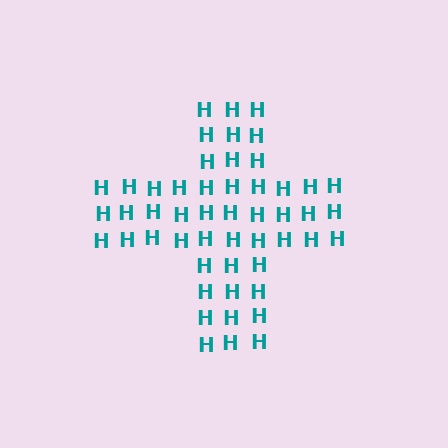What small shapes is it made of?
It is made of small letter H's.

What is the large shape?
The large shape is a cross.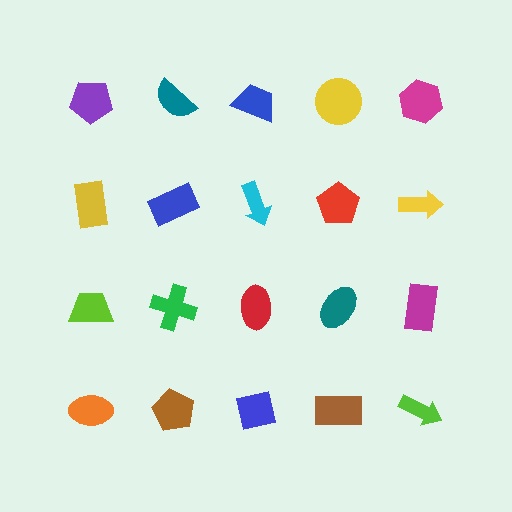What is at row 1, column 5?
A magenta hexagon.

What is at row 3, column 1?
A lime trapezoid.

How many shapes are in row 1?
5 shapes.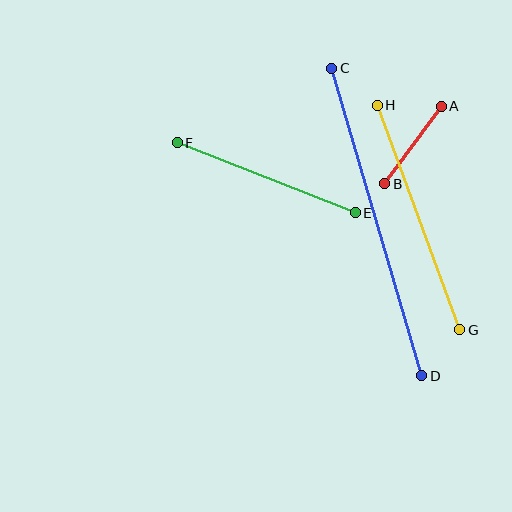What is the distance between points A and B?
The distance is approximately 96 pixels.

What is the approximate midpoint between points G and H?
The midpoint is at approximately (419, 217) pixels.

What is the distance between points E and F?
The distance is approximately 191 pixels.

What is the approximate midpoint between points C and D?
The midpoint is at approximately (377, 222) pixels.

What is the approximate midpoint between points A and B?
The midpoint is at approximately (413, 145) pixels.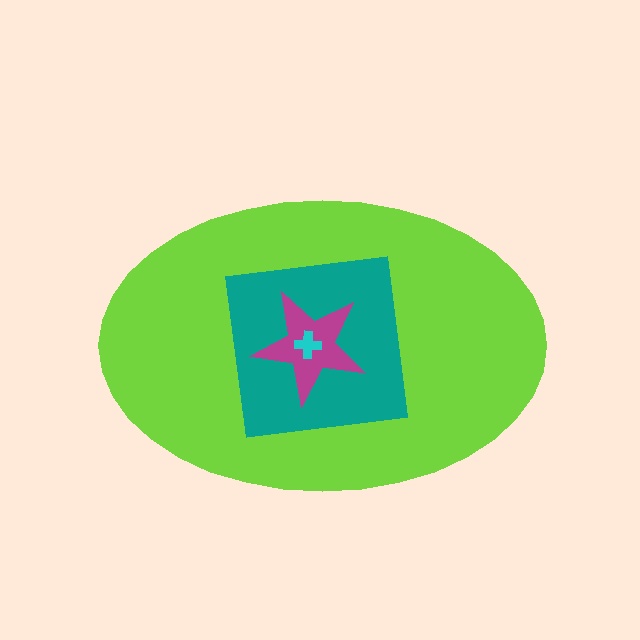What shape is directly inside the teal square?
The magenta star.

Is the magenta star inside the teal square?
Yes.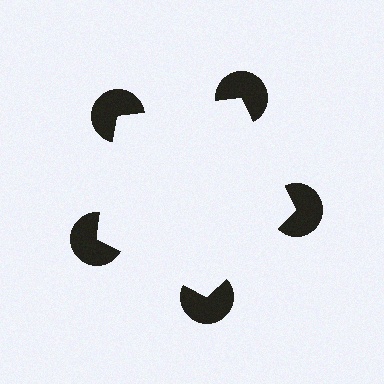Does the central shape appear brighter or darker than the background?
It typically appears slightly brighter than the background, even though no actual brightness change is drawn.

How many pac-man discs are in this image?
There are 5 — one at each vertex of the illusory pentagon.